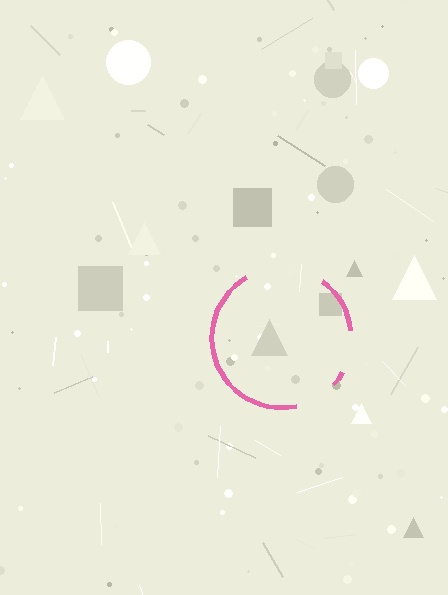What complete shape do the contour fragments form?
The contour fragments form a circle.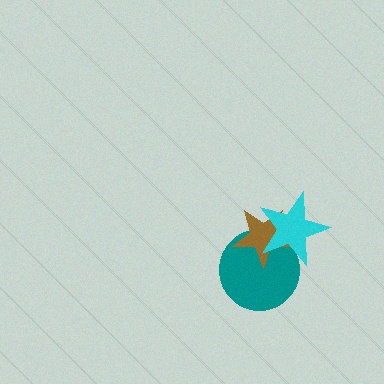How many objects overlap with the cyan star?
2 objects overlap with the cyan star.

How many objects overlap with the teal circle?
2 objects overlap with the teal circle.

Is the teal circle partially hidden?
Yes, it is partially covered by another shape.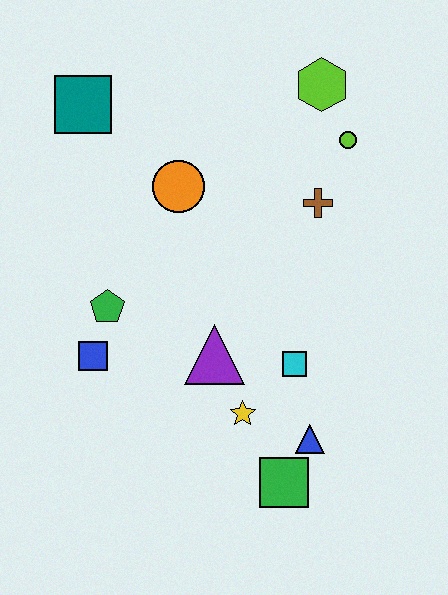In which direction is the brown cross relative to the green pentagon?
The brown cross is to the right of the green pentagon.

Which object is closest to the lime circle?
The lime hexagon is closest to the lime circle.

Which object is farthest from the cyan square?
The teal square is farthest from the cyan square.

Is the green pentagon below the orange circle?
Yes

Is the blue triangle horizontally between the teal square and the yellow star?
No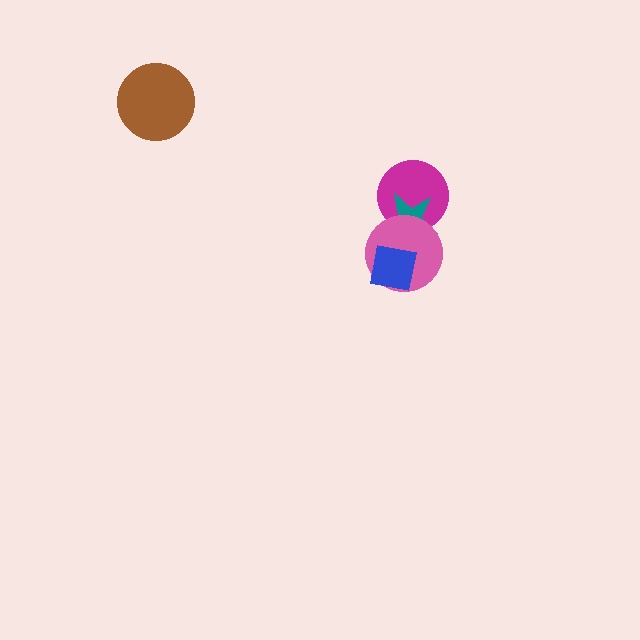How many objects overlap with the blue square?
2 objects overlap with the blue square.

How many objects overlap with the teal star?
3 objects overlap with the teal star.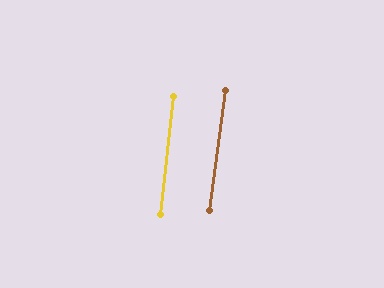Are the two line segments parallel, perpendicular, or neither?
Parallel — their directions differ by only 0.9°.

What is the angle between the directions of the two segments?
Approximately 1 degree.